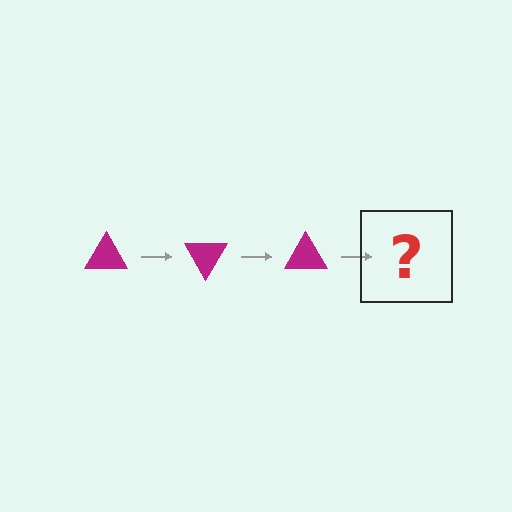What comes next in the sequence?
The next element should be a magenta triangle rotated 180 degrees.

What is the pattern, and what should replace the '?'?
The pattern is that the triangle rotates 60 degrees each step. The '?' should be a magenta triangle rotated 180 degrees.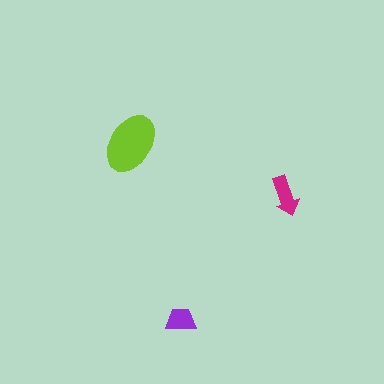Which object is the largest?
The lime ellipse.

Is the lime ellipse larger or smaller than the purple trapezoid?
Larger.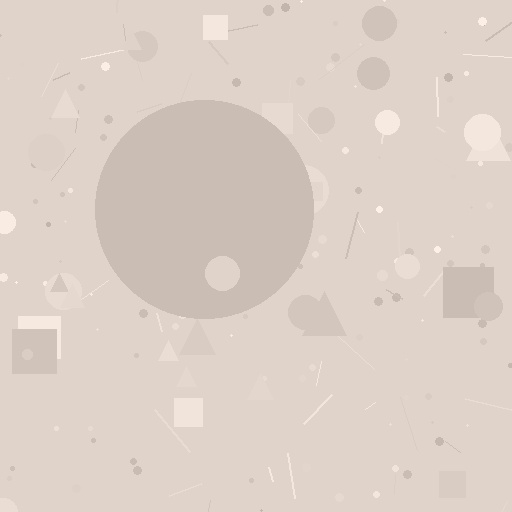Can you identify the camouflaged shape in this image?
The camouflaged shape is a circle.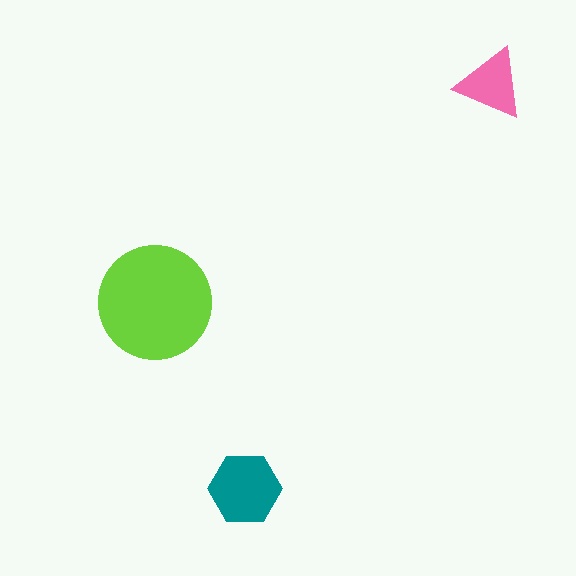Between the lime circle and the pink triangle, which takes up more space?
The lime circle.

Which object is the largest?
The lime circle.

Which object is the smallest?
The pink triangle.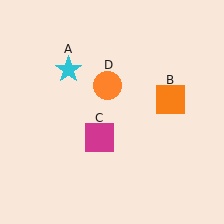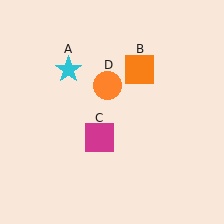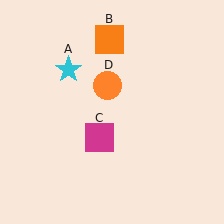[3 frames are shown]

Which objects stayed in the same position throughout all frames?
Cyan star (object A) and magenta square (object C) and orange circle (object D) remained stationary.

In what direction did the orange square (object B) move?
The orange square (object B) moved up and to the left.